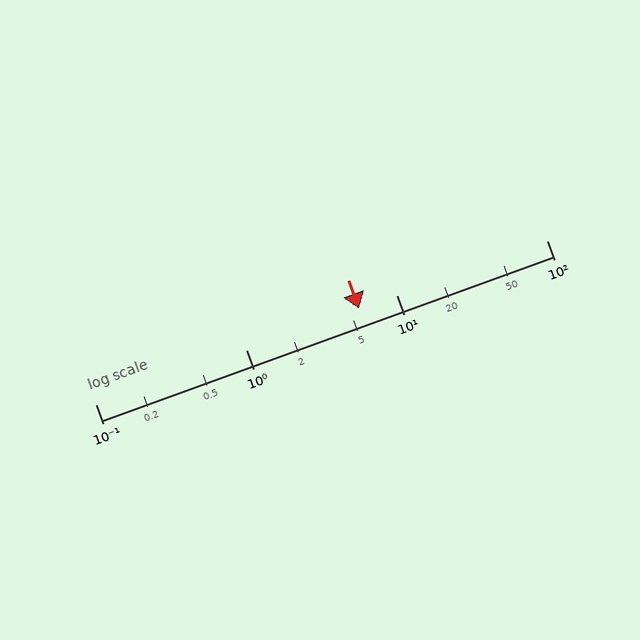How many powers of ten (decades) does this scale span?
The scale spans 3 decades, from 0.1 to 100.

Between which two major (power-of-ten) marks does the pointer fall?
The pointer is between 1 and 10.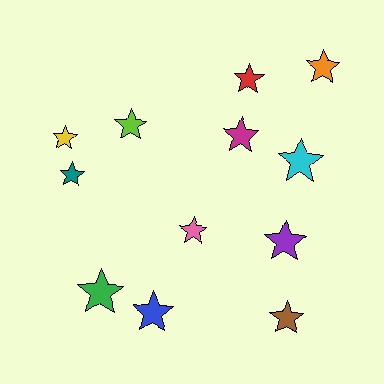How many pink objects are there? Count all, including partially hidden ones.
There is 1 pink object.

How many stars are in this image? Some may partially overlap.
There are 12 stars.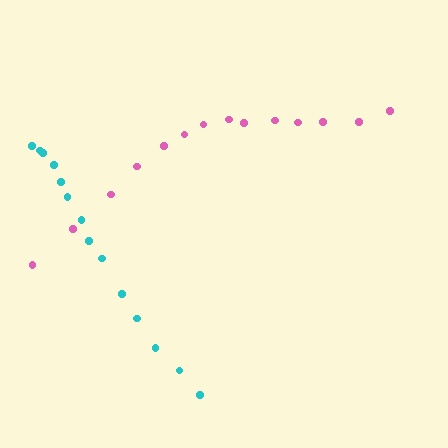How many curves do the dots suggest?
There are 2 distinct paths.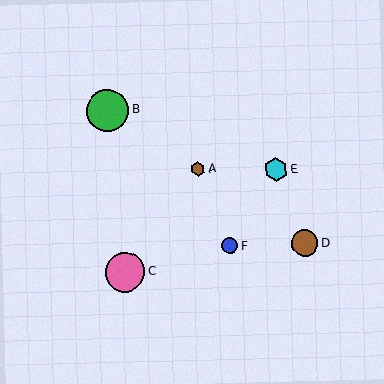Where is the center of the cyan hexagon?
The center of the cyan hexagon is at (276, 170).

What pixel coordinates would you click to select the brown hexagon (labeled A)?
Click at (198, 169) to select the brown hexagon A.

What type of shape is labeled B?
Shape B is a green circle.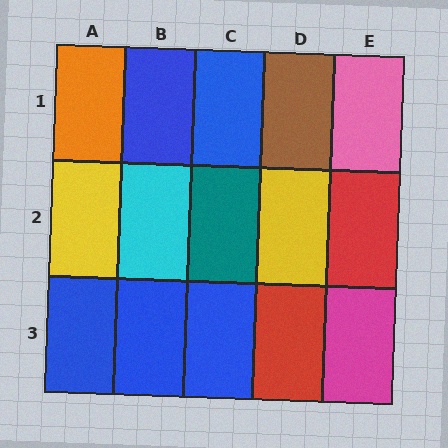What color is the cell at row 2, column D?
Yellow.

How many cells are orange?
1 cell is orange.